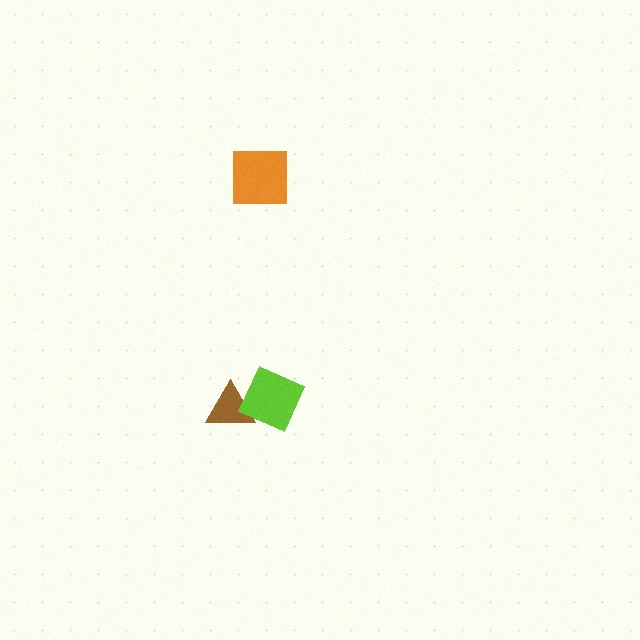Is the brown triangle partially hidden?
Yes, it is partially covered by another shape.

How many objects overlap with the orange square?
0 objects overlap with the orange square.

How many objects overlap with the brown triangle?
1 object overlaps with the brown triangle.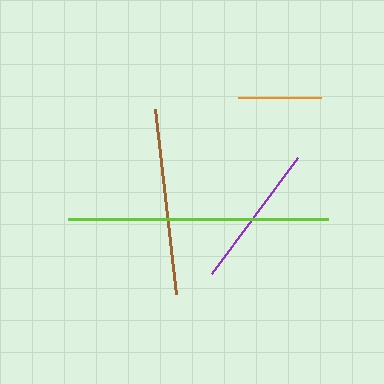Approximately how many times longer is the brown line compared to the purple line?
The brown line is approximately 1.3 times the length of the purple line.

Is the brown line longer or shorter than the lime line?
The lime line is longer than the brown line.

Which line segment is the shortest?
The orange line is the shortest at approximately 82 pixels.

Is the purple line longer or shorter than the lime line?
The lime line is longer than the purple line.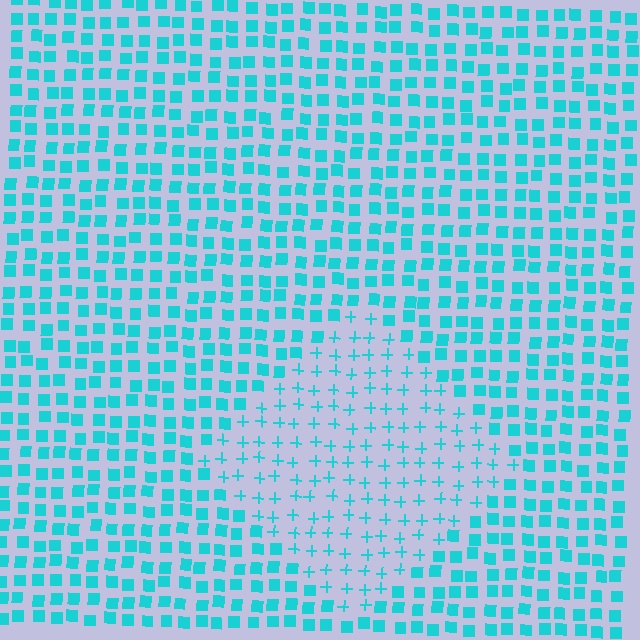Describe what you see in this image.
The image is filled with small cyan elements arranged in a uniform grid. A diamond-shaped region contains plus signs, while the surrounding area contains squares. The boundary is defined purely by the change in element shape.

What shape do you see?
I see a diamond.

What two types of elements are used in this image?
The image uses plus signs inside the diamond region and squares outside it.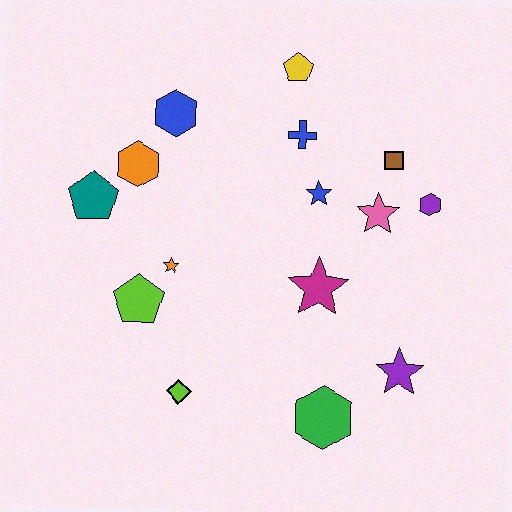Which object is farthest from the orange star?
The purple hexagon is farthest from the orange star.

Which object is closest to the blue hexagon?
The orange hexagon is closest to the blue hexagon.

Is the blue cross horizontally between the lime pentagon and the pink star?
Yes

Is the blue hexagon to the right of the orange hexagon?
Yes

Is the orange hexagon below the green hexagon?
No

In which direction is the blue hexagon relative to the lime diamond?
The blue hexagon is above the lime diamond.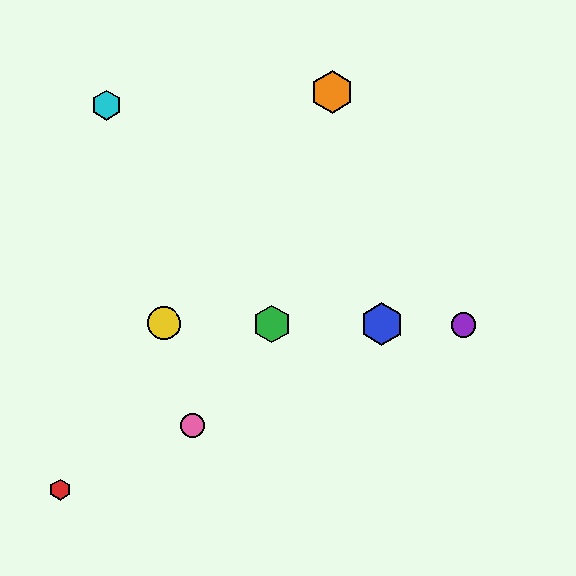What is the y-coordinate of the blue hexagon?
The blue hexagon is at y≈324.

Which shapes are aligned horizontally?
The blue hexagon, the green hexagon, the yellow circle, the purple circle are aligned horizontally.